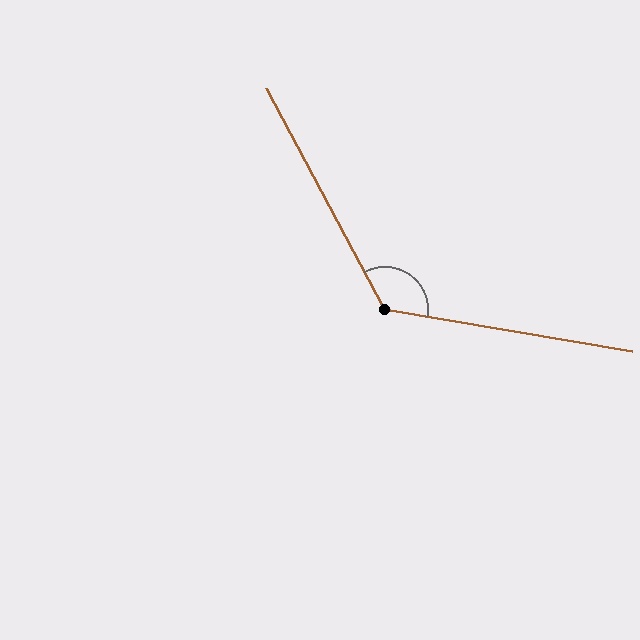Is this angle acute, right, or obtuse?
It is obtuse.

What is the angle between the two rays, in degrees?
Approximately 128 degrees.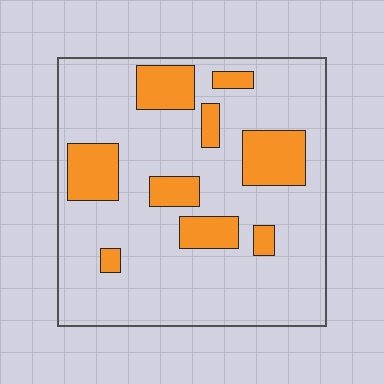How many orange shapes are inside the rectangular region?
9.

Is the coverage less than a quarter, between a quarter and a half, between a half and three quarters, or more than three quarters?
Less than a quarter.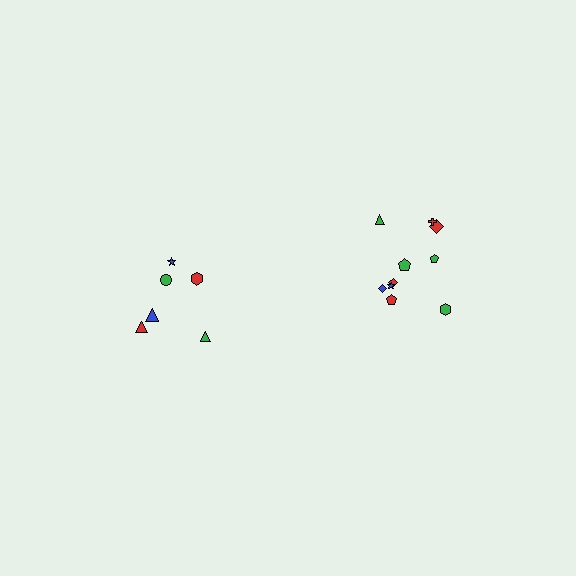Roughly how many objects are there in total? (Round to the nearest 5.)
Roughly 15 objects in total.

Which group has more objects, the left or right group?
The right group.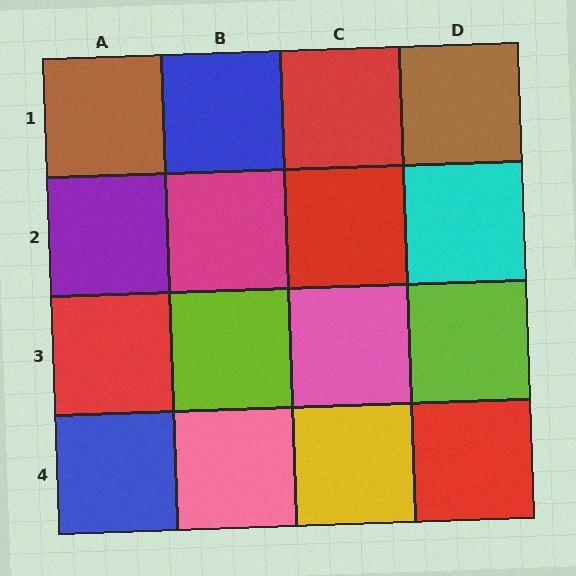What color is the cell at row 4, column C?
Yellow.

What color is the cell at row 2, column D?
Cyan.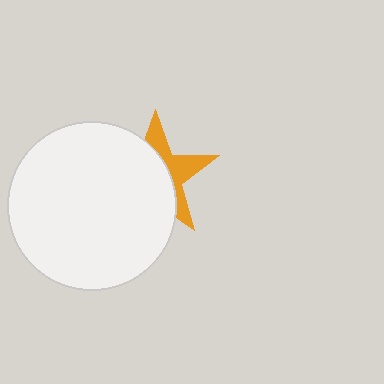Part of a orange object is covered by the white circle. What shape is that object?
It is a star.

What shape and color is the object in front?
The object in front is a white circle.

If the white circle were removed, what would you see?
You would see the complete orange star.